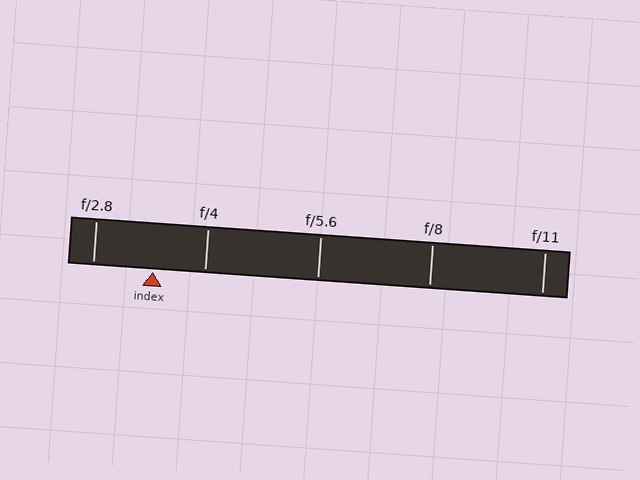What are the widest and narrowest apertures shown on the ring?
The widest aperture shown is f/2.8 and the narrowest is f/11.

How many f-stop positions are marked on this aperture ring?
There are 5 f-stop positions marked.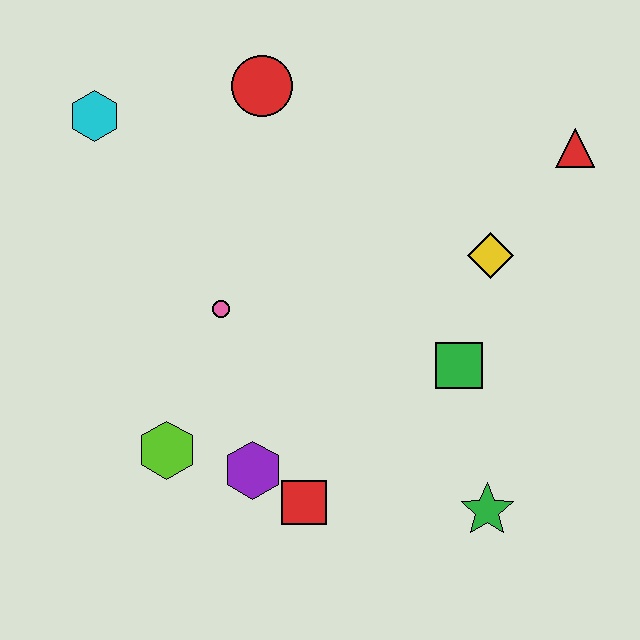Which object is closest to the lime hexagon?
The purple hexagon is closest to the lime hexagon.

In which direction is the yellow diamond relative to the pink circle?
The yellow diamond is to the right of the pink circle.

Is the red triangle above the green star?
Yes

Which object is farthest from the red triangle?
The lime hexagon is farthest from the red triangle.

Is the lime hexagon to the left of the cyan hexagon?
No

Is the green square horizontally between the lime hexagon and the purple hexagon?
No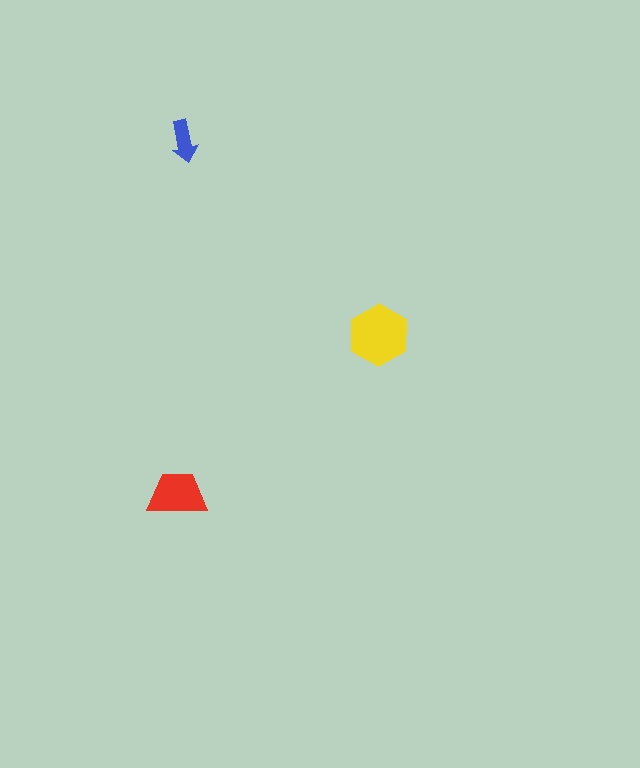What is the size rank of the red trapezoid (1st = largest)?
2nd.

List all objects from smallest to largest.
The blue arrow, the red trapezoid, the yellow hexagon.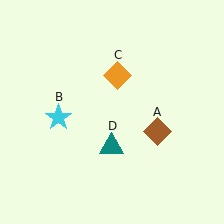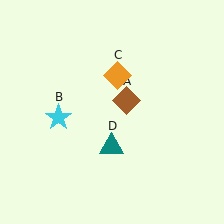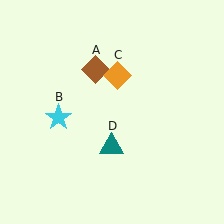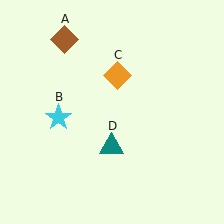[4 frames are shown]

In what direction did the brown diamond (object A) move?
The brown diamond (object A) moved up and to the left.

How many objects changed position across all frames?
1 object changed position: brown diamond (object A).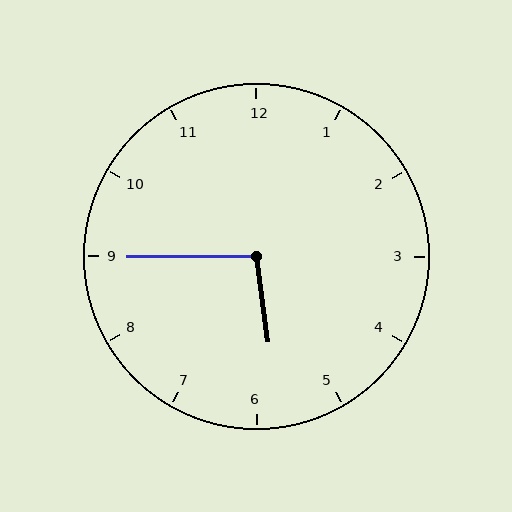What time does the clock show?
5:45.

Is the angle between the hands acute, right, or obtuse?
It is obtuse.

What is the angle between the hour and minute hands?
Approximately 98 degrees.